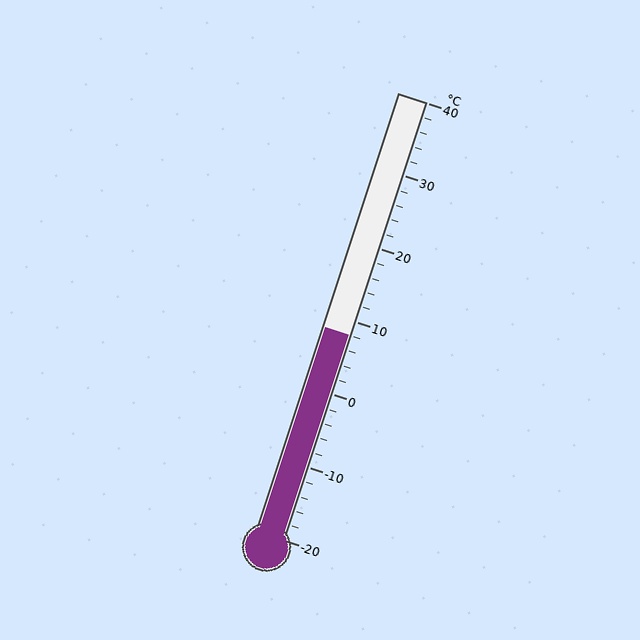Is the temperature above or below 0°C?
The temperature is above 0°C.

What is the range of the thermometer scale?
The thermometer scale ranges from -20°C to 40°C.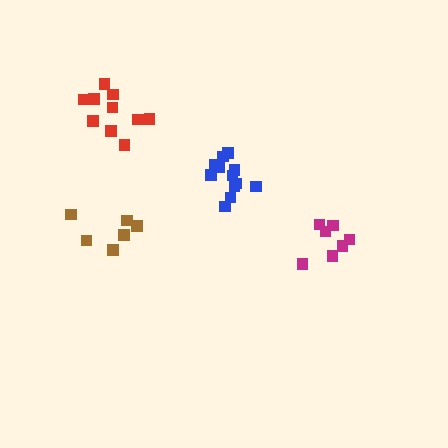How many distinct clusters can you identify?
There are 4 distinct clusters.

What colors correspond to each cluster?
The clusters are colored: blue, red, magenta, brown.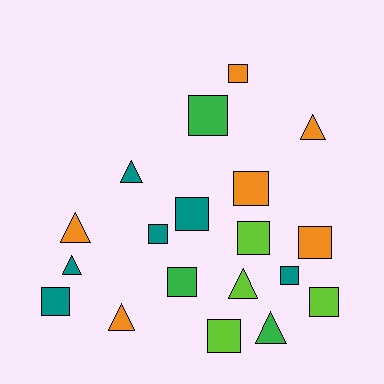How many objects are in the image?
There are 19 objects.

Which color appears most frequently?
Teal, with 6 objects.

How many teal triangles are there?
There are 2 teal triangles.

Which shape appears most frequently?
Square, with 12 objects.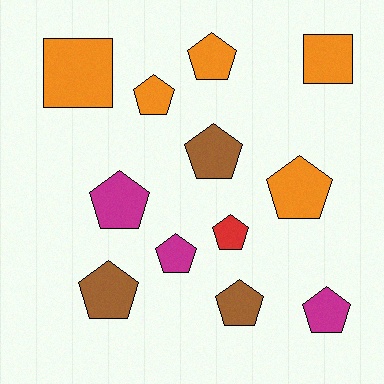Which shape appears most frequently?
Pentagon, with 10 objects.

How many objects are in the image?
There are 12 objects.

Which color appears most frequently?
Orange, with 5 objects.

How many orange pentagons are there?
There are 3 orange pentagons.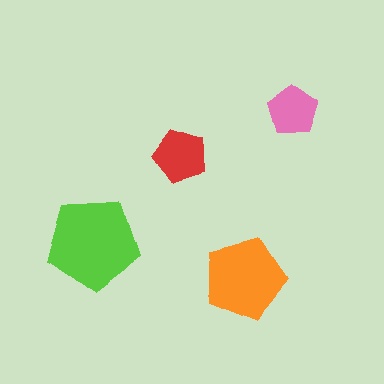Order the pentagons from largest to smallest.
the lime one, the orange one, the red one, the pink one.